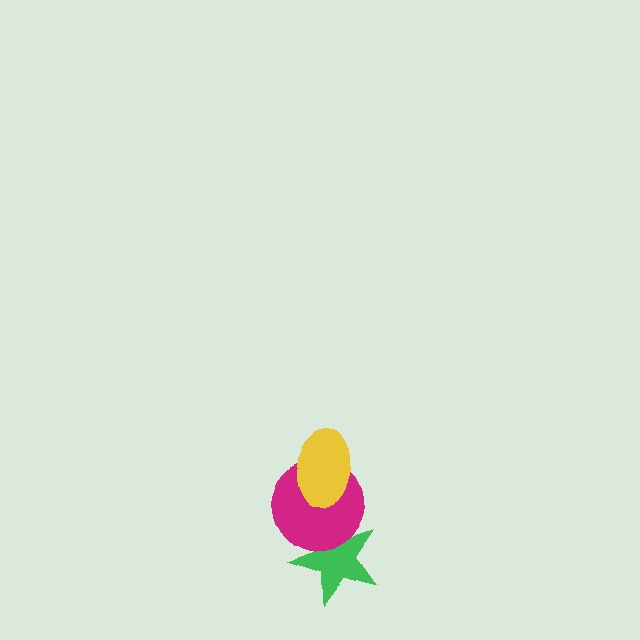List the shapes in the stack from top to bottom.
From top to bottom: the yellow ellipse, the magenta circle, the green star.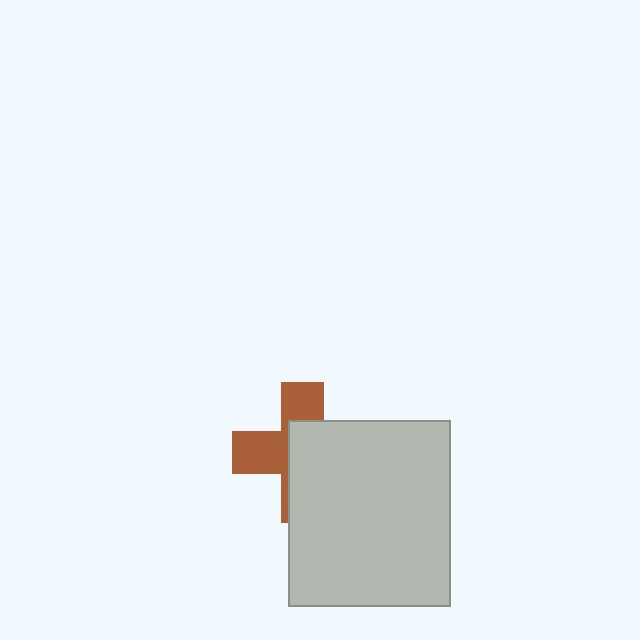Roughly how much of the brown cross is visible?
A small part of it is visible (roughly 43%).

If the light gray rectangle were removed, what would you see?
You would see the complete brown cross.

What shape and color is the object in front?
The object in front is a light gray rectangle.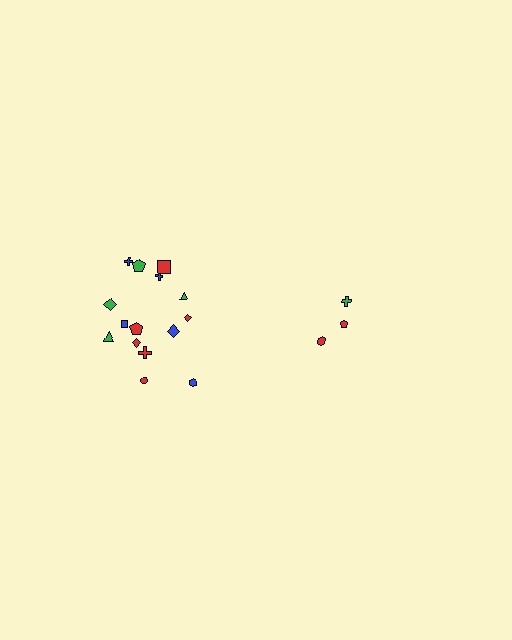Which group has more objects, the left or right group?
The left group.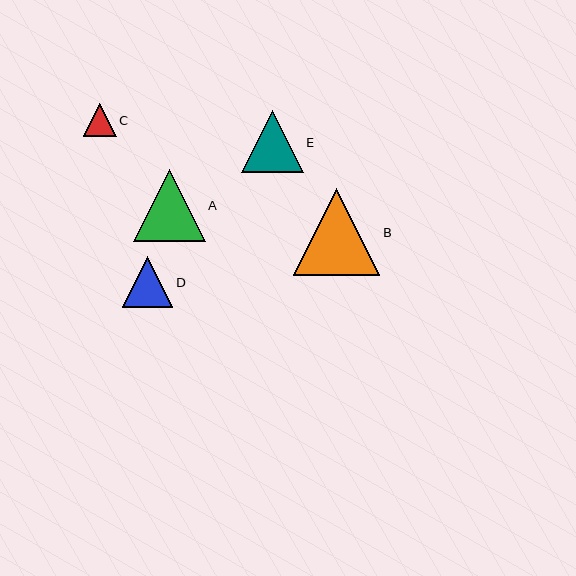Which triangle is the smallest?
Triangle C is the smallest with a size of approximately 33 pixels.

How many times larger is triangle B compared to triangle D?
Triangle B is approximately 1.7 times the size of triangle D.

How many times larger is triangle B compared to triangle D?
Triangle B is approximately 1.7 times the size of triangle D.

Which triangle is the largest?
Triangle B is the largest with a size of approximately 86 pixels.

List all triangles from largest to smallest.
From largest to smallest: B, A, E, D, C.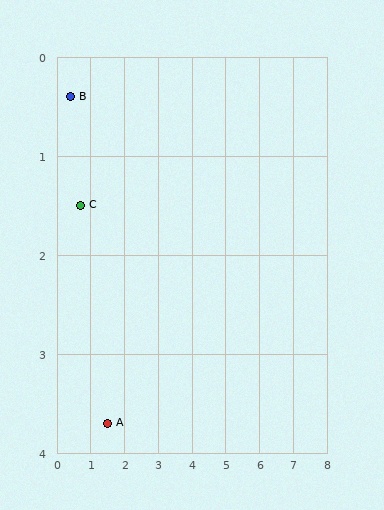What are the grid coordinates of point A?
Point A is at approximately (1.5, 3.7).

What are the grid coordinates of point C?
Point C is at approximately (0.7, 1.5).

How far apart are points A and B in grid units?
Points A and B are about 3.5 grid units apart.